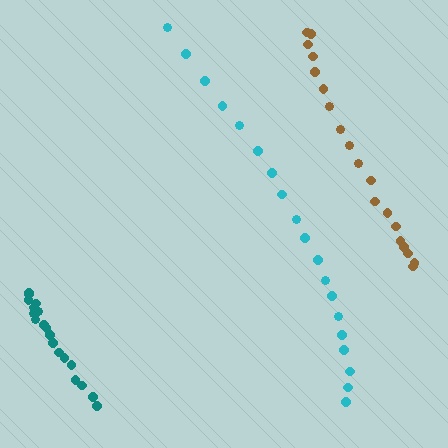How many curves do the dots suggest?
There are 3 distinct paths.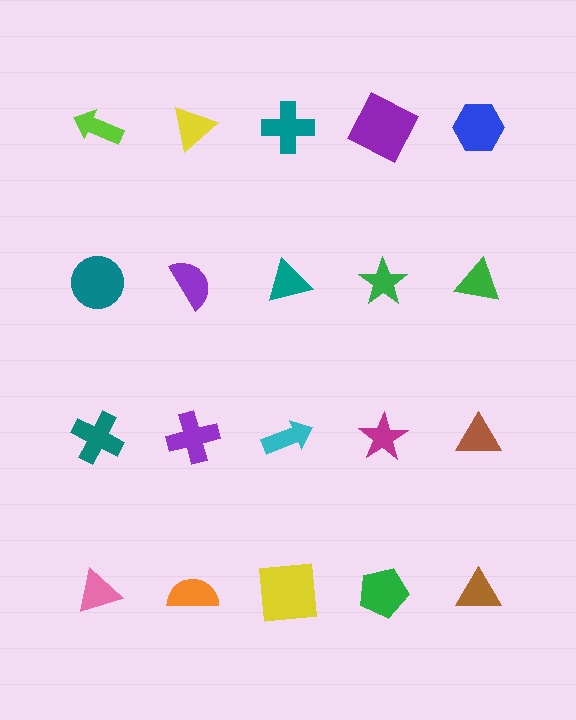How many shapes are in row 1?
5 shapes.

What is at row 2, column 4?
A green star.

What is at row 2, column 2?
A purple semicircle.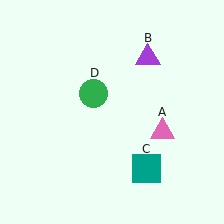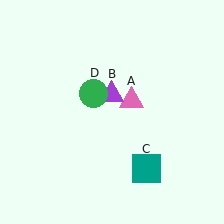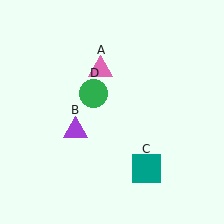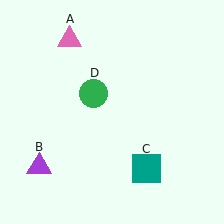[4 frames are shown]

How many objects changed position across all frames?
2 objects changed position: pink triangle (object A), purple triangle (object B).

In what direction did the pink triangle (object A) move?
The pink triangle (object A) moved up and to the left.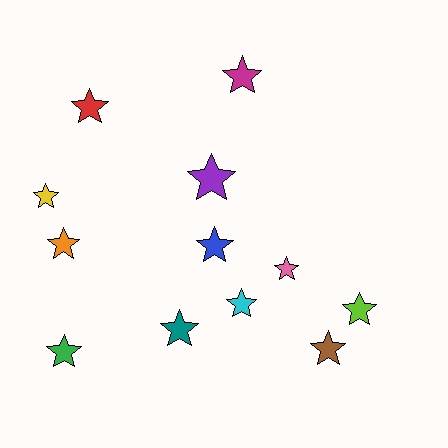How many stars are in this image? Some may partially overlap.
There are 12 stars.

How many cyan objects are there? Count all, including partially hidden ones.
There is 1 cyan object.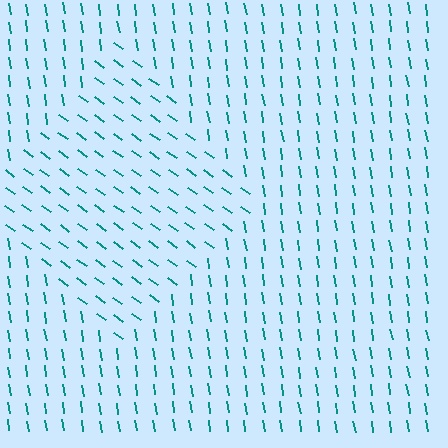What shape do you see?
I see a diamond.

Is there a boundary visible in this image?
Yes, there is a texture boundary formed by a change in line orientation.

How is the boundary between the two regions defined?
The boundary is defined purely by a change in line orientation (approximately 45 degrees difference). All lines are the same color and thickness.